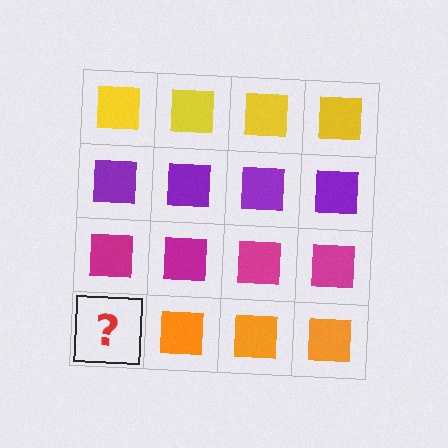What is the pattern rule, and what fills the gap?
The rule is that each row has a consistent color. The gap should be filled with an orange square.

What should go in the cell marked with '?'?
The missing cell should contain an orange square.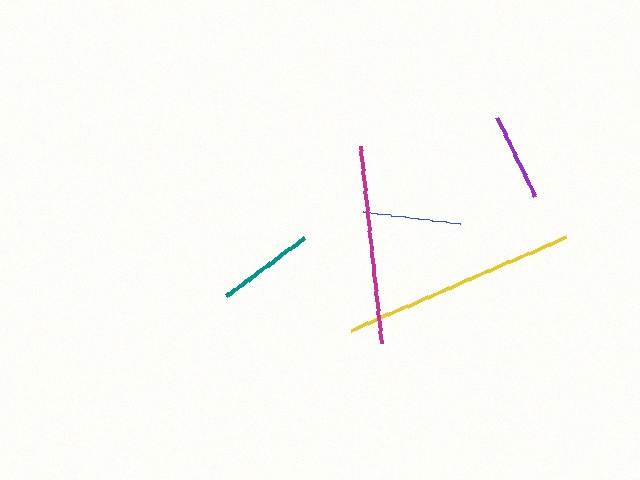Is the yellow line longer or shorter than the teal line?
The yellow line is longer than the teal line.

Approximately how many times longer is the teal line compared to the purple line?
The teal line is approximately 1.1 times the length of the purple line.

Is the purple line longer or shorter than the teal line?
The teal line is longer than the purple line.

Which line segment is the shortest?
The purple line is the shortest at approximately 88 pixels.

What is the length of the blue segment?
The blue segment is approximately 97 pixels long.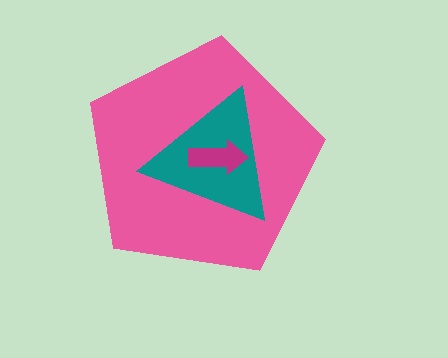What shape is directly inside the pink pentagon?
The teal triangle.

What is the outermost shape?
The pink pentagon.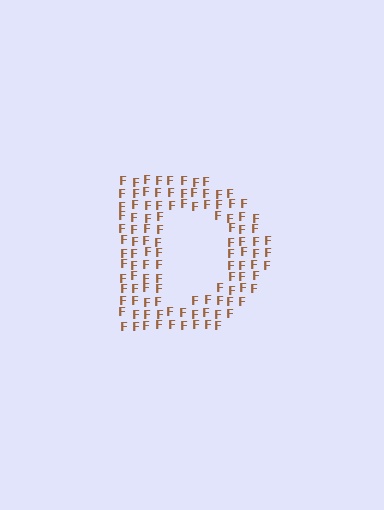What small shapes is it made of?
It is made of small letter F's.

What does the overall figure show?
The overall figure shows the letter D.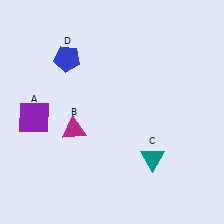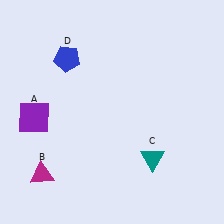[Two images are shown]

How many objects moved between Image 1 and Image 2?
1 object moved between the two images.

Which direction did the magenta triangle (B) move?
The magenta triangle (B) moved down.